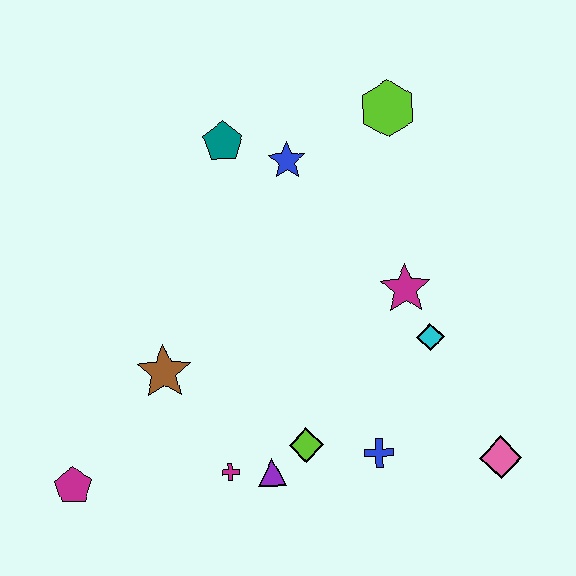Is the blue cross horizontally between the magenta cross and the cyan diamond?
Yes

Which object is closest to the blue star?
The teal pentagon is closest to the blue star.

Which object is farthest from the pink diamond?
The magenta pentagon is farthest from the pink diamond.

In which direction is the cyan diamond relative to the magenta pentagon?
The cyan diamond is to the right of the magenta pentagon.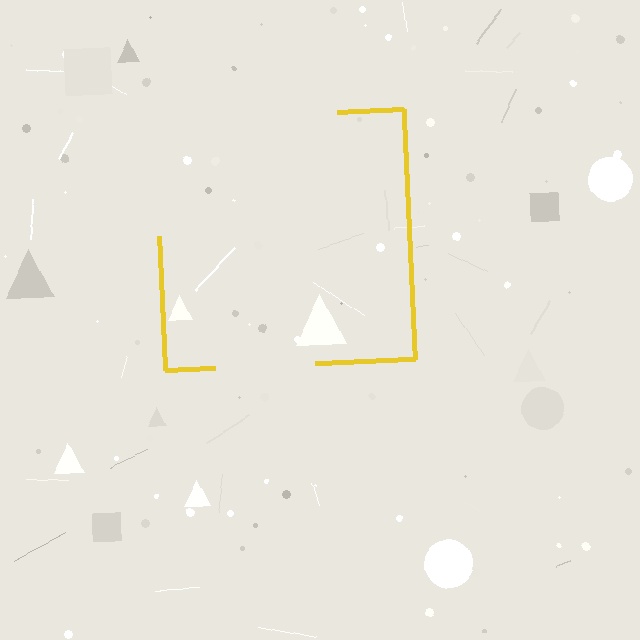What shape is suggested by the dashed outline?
The dashed outline suggests a square.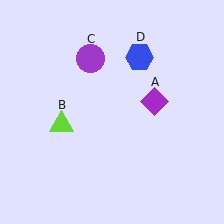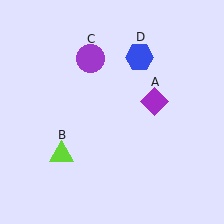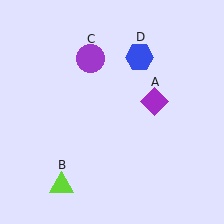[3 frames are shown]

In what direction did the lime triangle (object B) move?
The lime triangle (object B) moved down.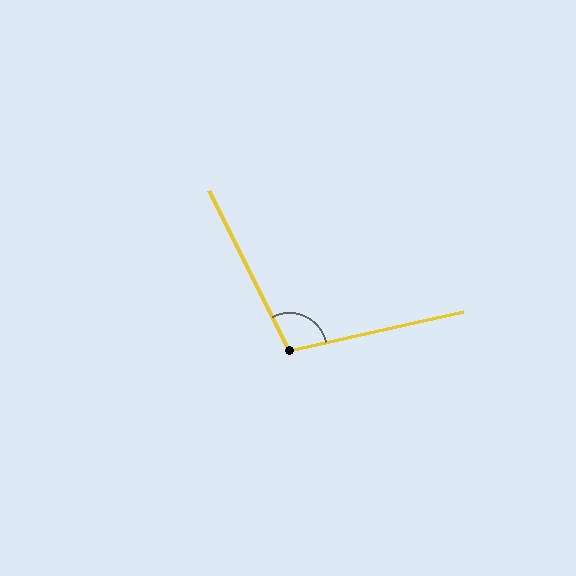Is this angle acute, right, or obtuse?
It is obtuse.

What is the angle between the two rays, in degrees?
Approximately 104 degrees.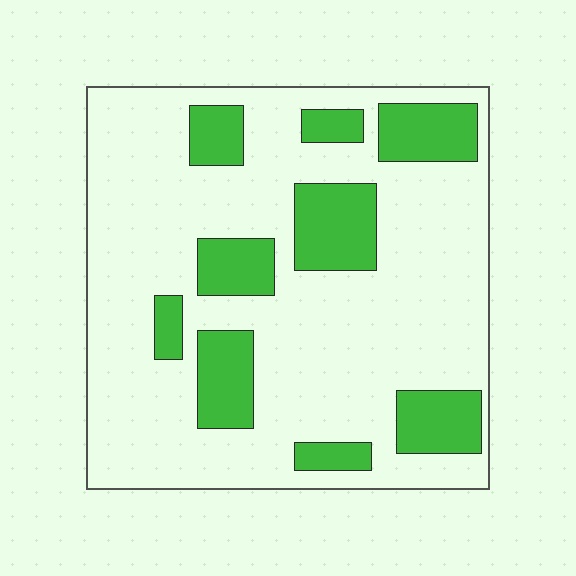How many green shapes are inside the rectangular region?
9.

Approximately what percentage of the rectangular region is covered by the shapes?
Approximately 25%.